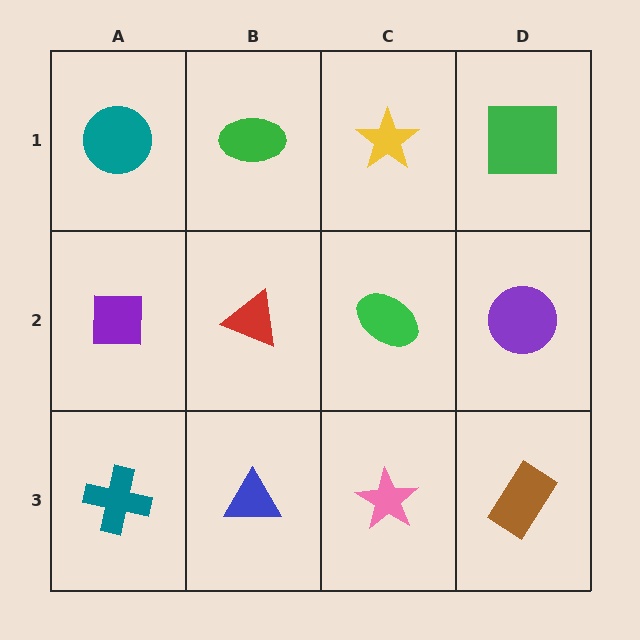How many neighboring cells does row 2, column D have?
3.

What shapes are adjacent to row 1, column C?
A green ellipse (row 2, column C), a green ellipse (row 1, column B), a green square (row 1, column D).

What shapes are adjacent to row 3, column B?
A red triangle (row 2, column B), a teal cross (row 3, column A), a pink star (row 3, column C).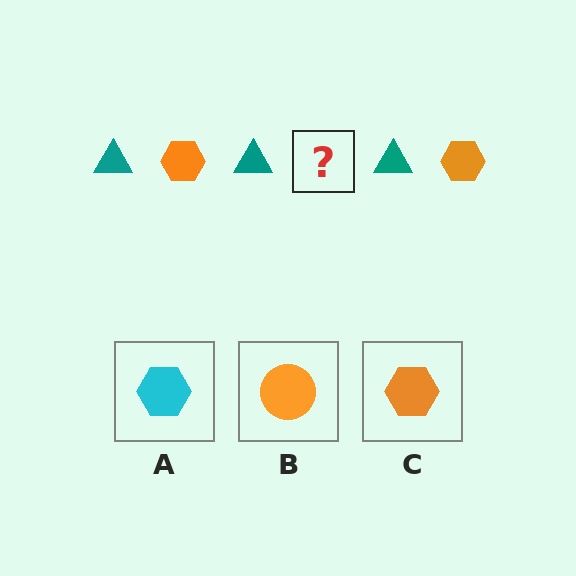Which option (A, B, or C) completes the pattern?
C.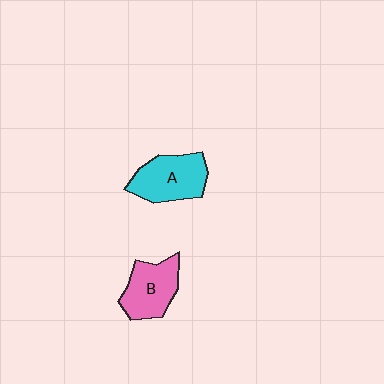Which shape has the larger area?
Shape A (cyan).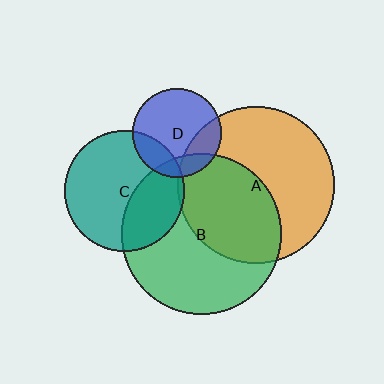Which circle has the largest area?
Circle B (green).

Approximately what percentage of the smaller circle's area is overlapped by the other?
Approximately 15%.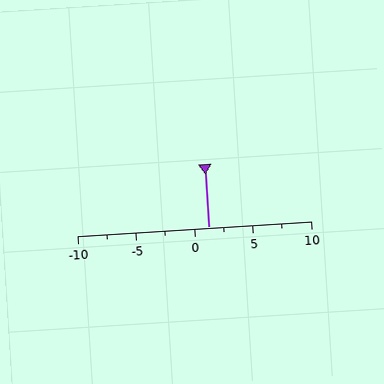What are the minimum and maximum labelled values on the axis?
The axis runs from -10 to 10.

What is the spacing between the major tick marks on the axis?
The major ticks are spaced 5 apart.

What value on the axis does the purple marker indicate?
The marker indicates approximately 1.2.